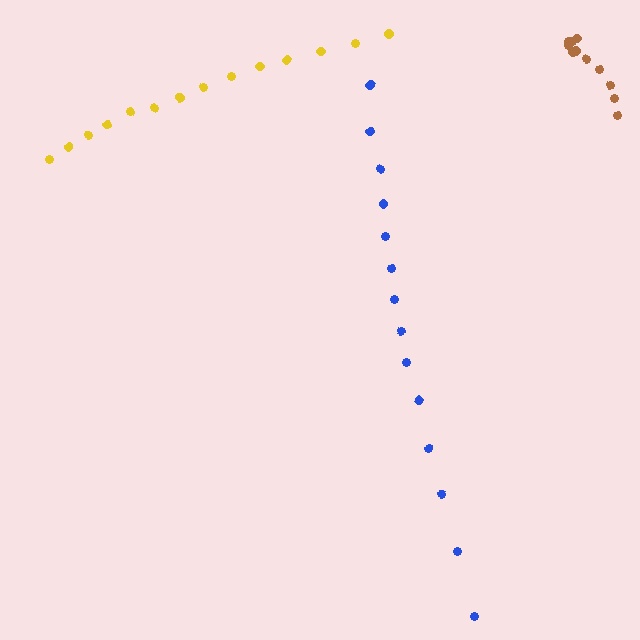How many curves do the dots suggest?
There are 3 distinct paths.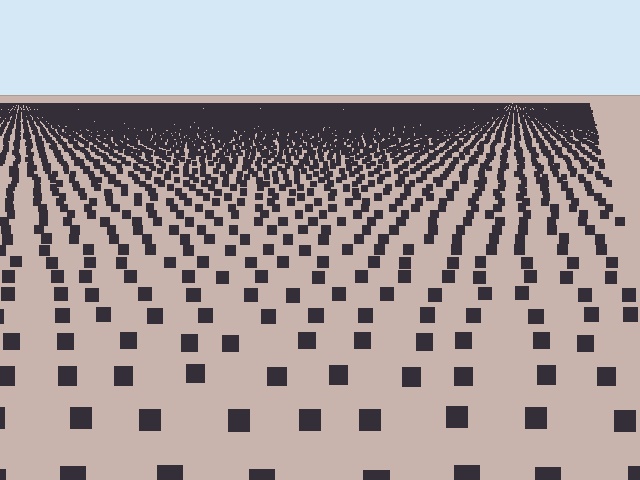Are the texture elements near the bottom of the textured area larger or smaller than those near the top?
Larger. Near the bottom, elements are closer to the viewer and appear at a bigger on-screen size.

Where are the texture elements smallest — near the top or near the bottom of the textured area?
Near the top.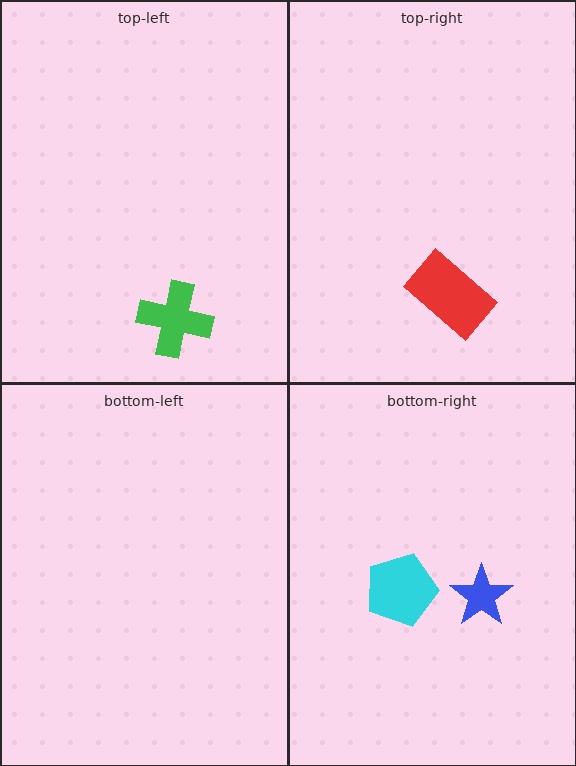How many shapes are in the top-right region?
1.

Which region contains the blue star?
The bottom-right region.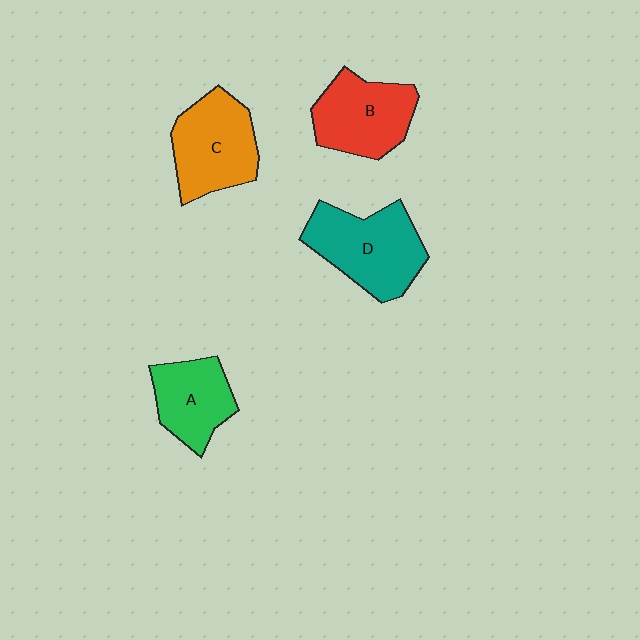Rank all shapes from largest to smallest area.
From largest to smallest: D (teal), C (orange), B (red), A (green).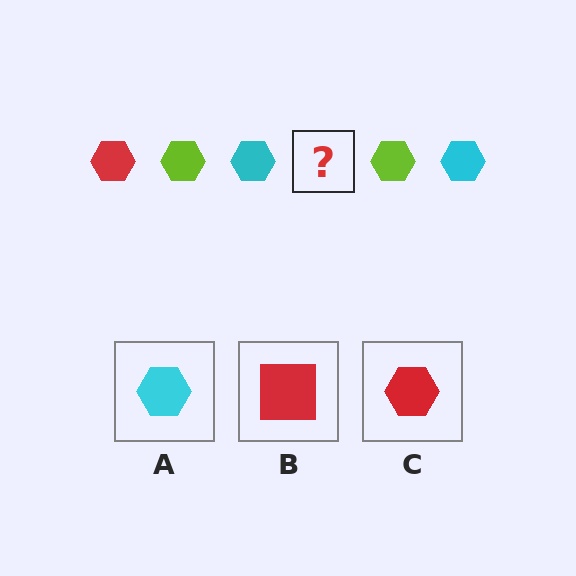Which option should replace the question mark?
Option C.